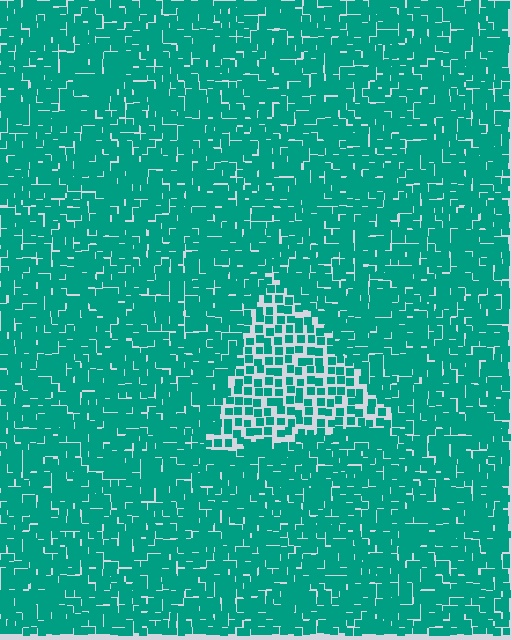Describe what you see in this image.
The image contains small teal elements arranged at two different densities. A triangle-shaped region is visible where the elements are less densely packed than the surrounding area.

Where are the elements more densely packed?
The elements are more densely packed outside the triangle boundary.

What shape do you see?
I see a triangle.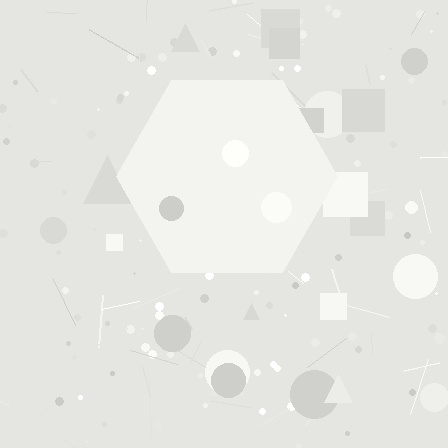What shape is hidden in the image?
A hexagon is hidden in the image.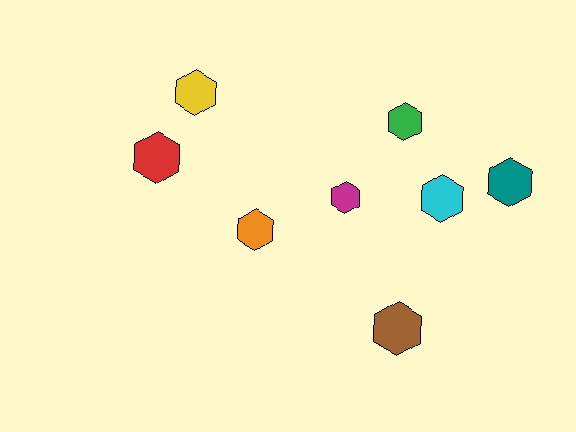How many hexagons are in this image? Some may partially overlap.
There are 8 hexagons.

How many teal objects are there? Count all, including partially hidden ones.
There is 1 teal object.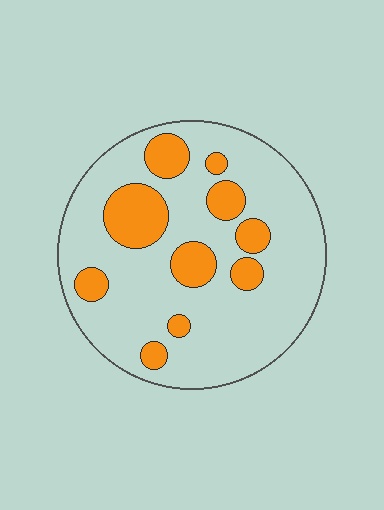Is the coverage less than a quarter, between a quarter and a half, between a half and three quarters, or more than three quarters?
Less than a quarter.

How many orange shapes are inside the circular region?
10.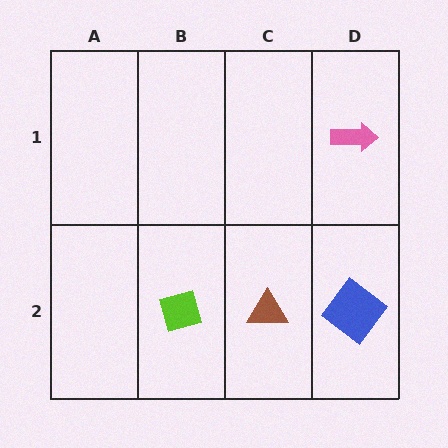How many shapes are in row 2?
3 shapes.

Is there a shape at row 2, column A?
No, that cell is empty.